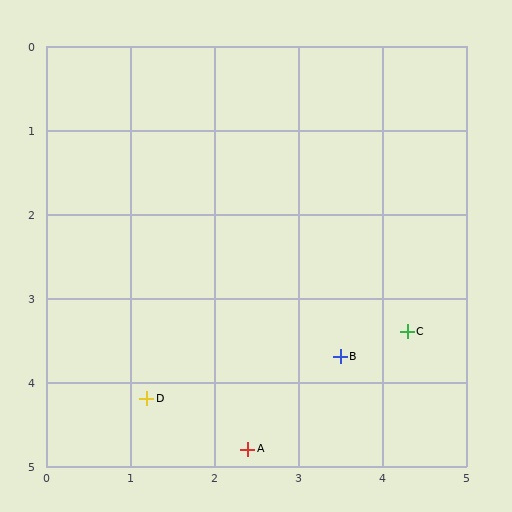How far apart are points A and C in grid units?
Points A and C are about 2.4 grid units apart.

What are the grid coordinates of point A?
Point A is at approximately (2.4, 4.8).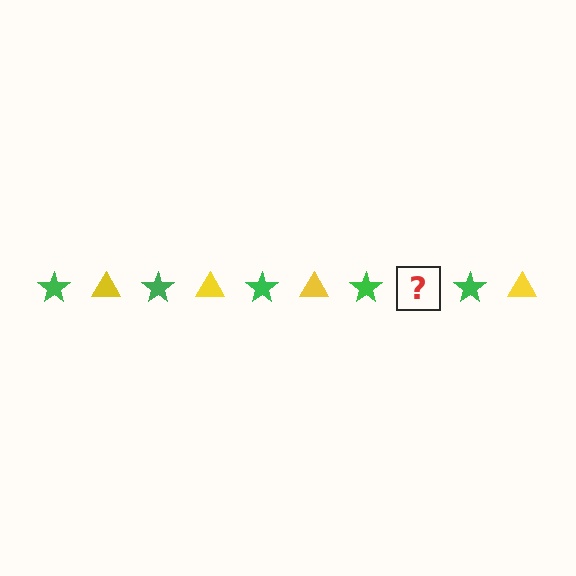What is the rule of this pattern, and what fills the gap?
The rule is that the pattern alternates between green star and yellow triangle. The gap should be filled with a yellow triangle.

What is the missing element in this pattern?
The missing element is a yellow triangle.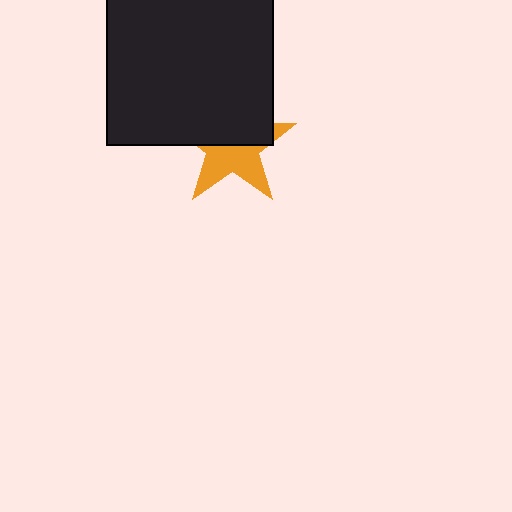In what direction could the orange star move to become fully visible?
The orange star could move down. That would shift it out from behind the black square entirely.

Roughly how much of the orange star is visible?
About half of it is visible (roughly 49%).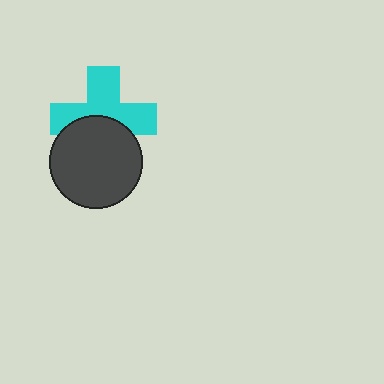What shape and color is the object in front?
The object in front is a dark gray circle.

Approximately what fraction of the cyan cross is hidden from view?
Roughly 39% of the cyan cross is hidden behind the dark gray circle.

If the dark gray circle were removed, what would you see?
You would see the complete cyan cross.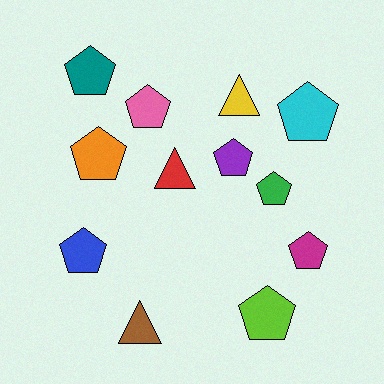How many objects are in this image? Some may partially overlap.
There are 12 objects.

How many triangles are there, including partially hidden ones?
There are 3 triangles.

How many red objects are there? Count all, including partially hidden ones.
There is 1 red object.